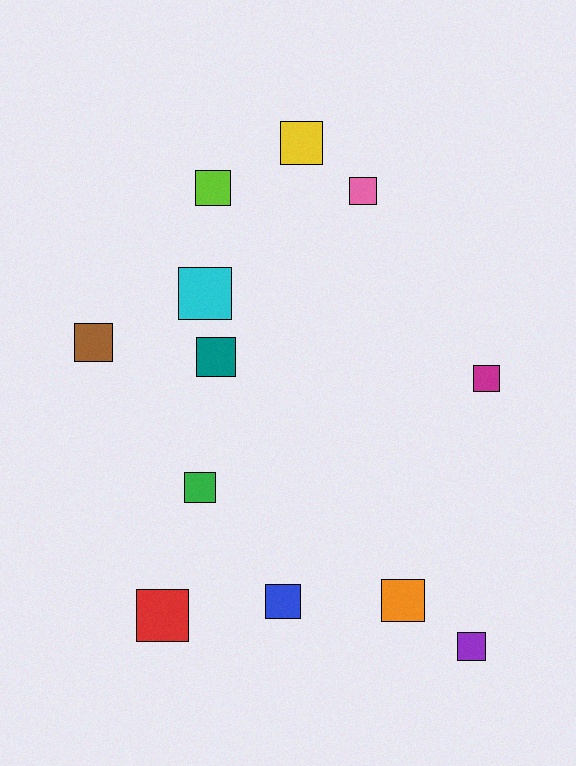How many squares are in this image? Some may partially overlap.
There are 12 squares.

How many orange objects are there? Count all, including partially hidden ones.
There is 1 orange object.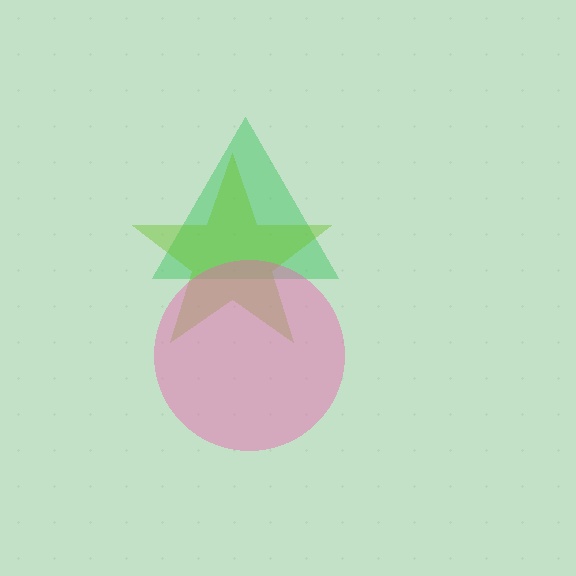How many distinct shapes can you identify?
There are 3 distinct shapes: a green triangle, a lime star, a pink circle.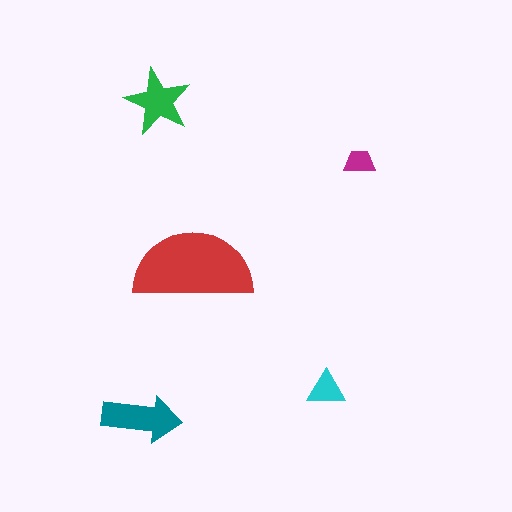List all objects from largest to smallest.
The red semicircle, the teal arrow, the green star, the cyan triangle, the magenta trapezoid.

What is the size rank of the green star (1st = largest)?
3rd.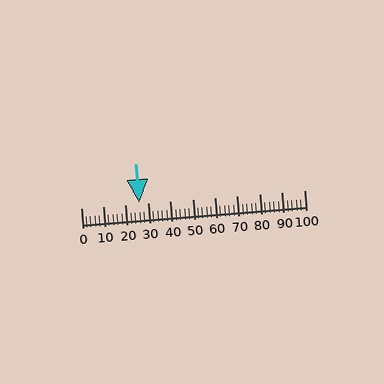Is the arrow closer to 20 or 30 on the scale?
The arrow is closer to 30.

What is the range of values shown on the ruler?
The ruler shows values from 0 to 100.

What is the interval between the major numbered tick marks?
The major tick marks are spaced 10 units apart.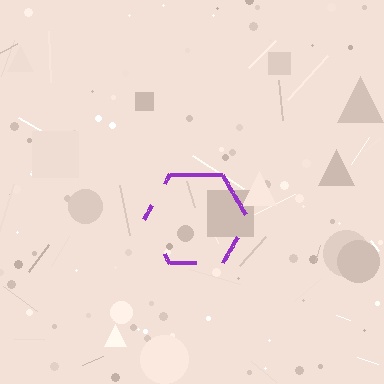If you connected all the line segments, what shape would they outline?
They would outline a hexagon.